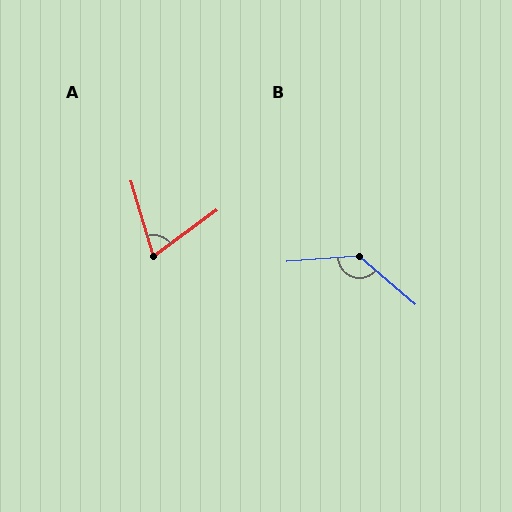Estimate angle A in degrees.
Approximately 70 degrees.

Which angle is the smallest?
A, at approximately 70 degrees.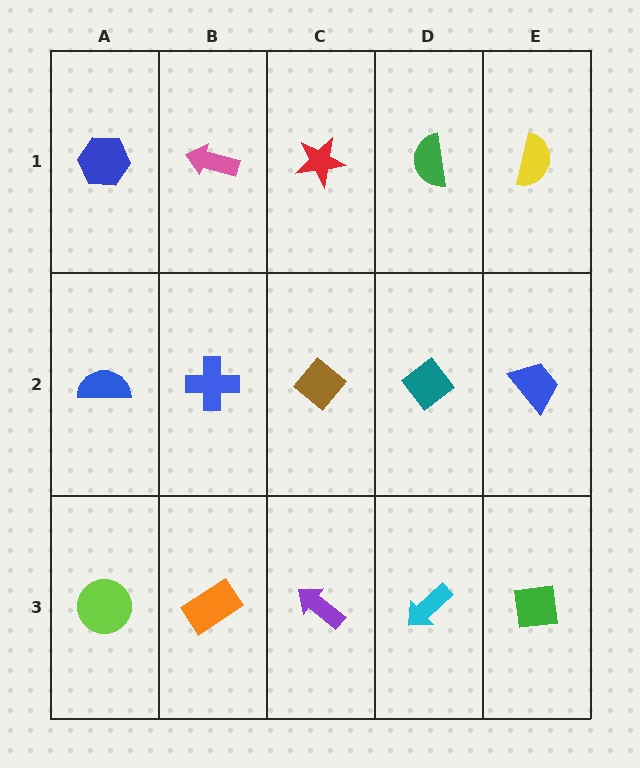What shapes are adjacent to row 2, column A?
A blue hexagon (row 1, column A), a lime circle (row 3, column A), a blue cross (row 2, column B).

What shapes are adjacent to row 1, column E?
A blue trapezoid (row 2, column E), a green semicircle (row 1, column D).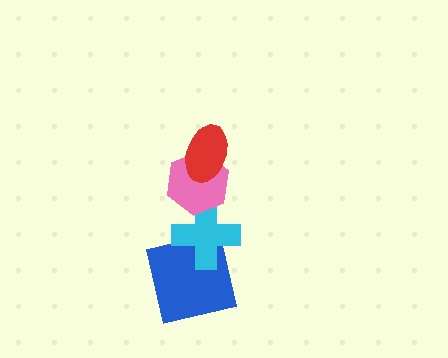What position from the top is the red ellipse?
The red ellipse is 1st from the top.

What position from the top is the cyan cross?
The cyan cross is 3rd from the top.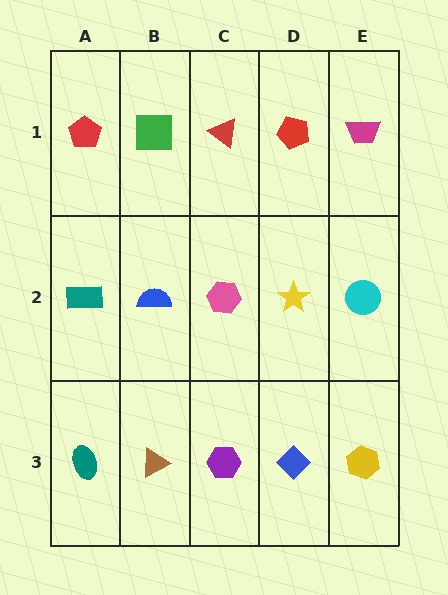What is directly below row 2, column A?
A teal ellipse.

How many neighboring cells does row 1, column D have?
3.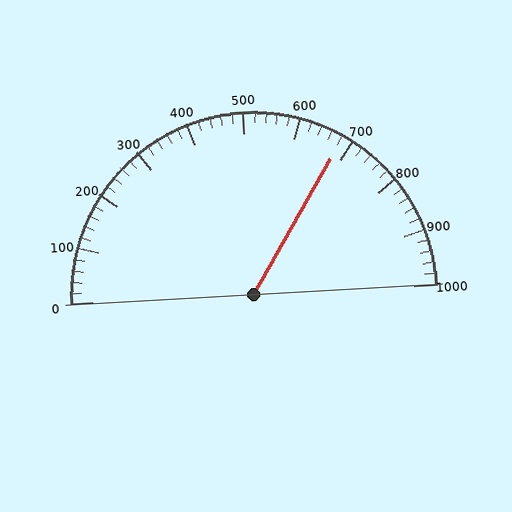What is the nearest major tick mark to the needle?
The nearest major tick mark is 700.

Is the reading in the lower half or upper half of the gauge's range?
The reading is in the upper half of the range (0 to 1000).